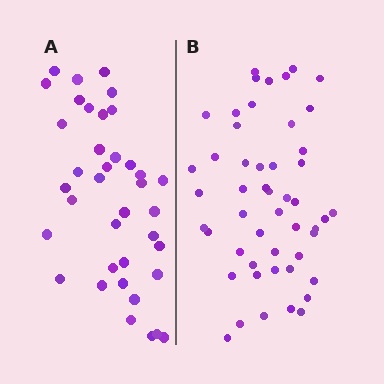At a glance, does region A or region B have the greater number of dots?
Region B (the right region) has more dots.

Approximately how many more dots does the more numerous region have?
Region B has roughly 12 or so more dots than region A.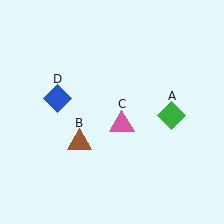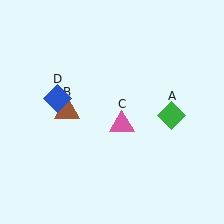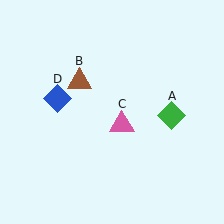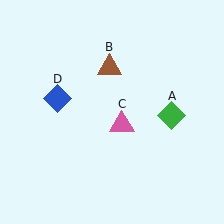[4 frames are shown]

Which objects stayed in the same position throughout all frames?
Green diamond (object A) and pink triangle (object C) and blue diamond (object D) remained stationary.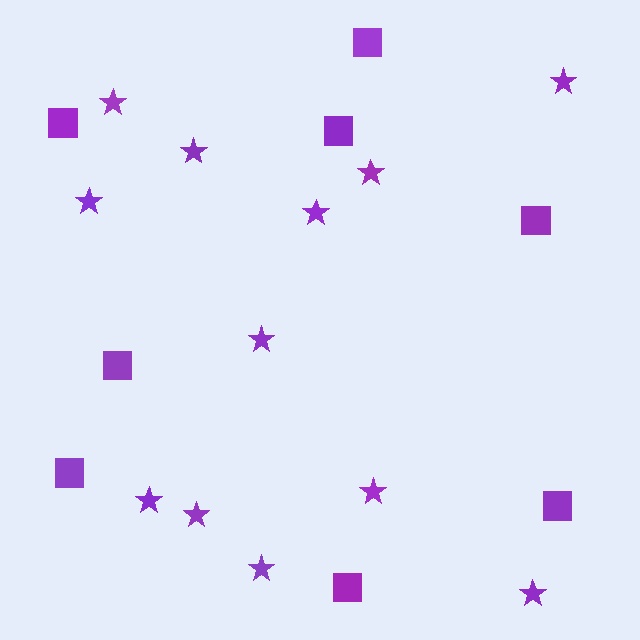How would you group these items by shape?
There are 2 groups: one group of stars (12) and one group of squares (8).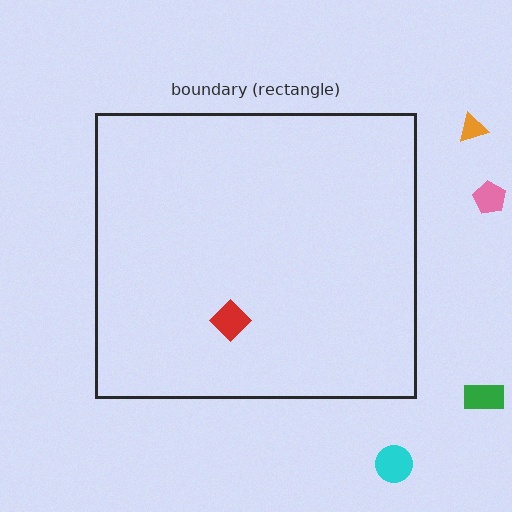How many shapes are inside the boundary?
1 inside, 4 outside.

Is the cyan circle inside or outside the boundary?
Outside.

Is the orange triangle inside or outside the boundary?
Outside.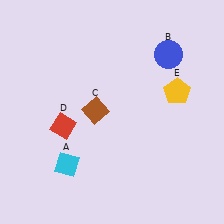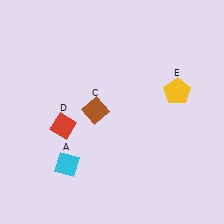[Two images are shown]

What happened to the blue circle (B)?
The blue circle (B) was removed in Image 2. It was in the top-right area of Image 1.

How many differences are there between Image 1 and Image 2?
There is 1 difference between the two images.